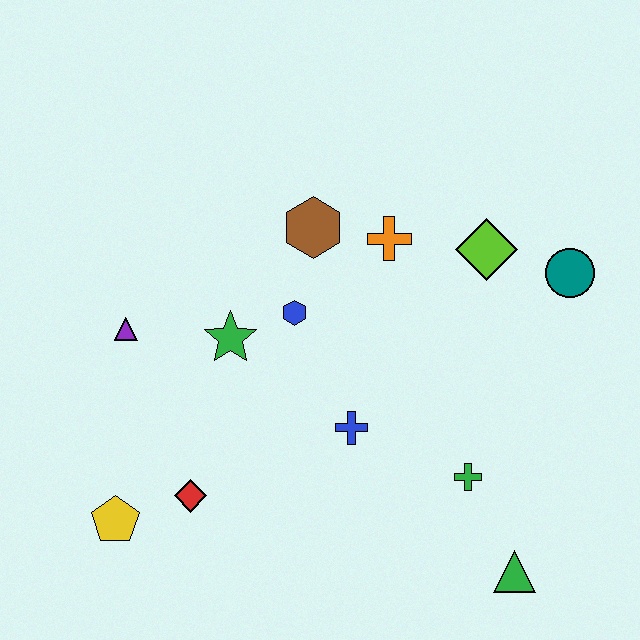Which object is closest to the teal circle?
The lime diamond is closest to the teal circle.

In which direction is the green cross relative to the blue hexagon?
The green cross is to the right of the blue hexagon.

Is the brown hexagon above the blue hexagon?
Yes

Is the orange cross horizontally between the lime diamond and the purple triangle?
Yes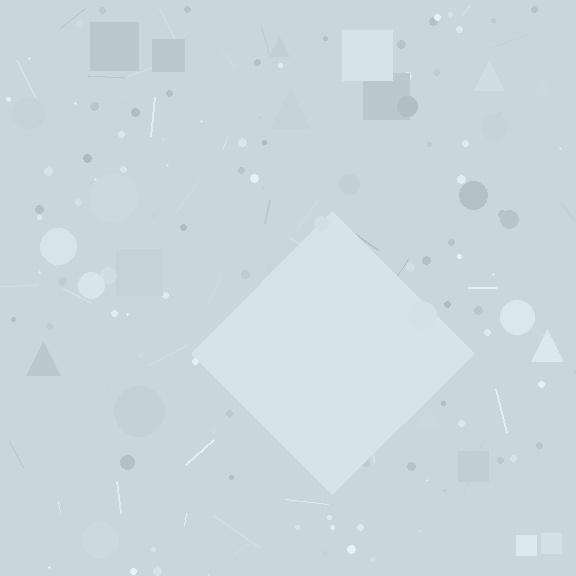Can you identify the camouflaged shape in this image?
The camouflaged shape is a diamond.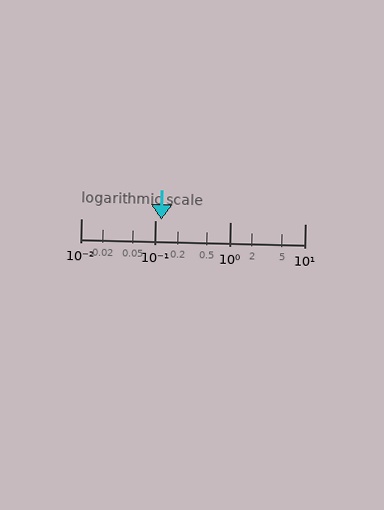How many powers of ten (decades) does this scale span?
The scale spans 3 decades, from 0.01 to 10.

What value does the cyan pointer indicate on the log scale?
The pointer indicates approximately 0.12.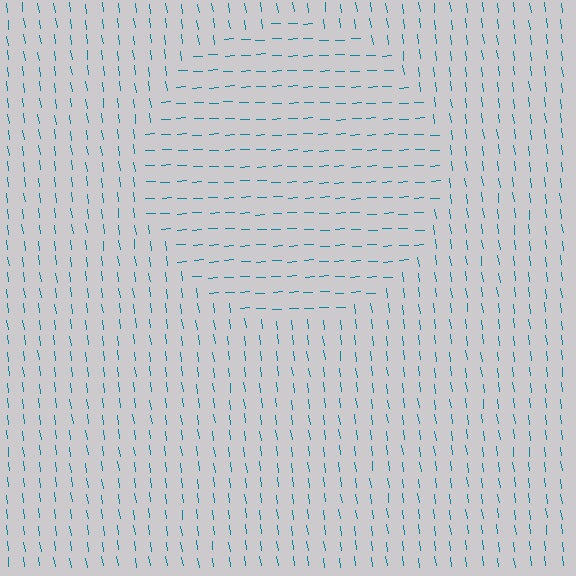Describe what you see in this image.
The image is filled with small teal line segments. A circle region in the image has lines oriented differently from the surrounding lines, creating a visible texture boundary.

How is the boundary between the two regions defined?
The boundary is defined purely by a change in line orientation (approximately 85 degrees difference). All lines are the same color and thickness.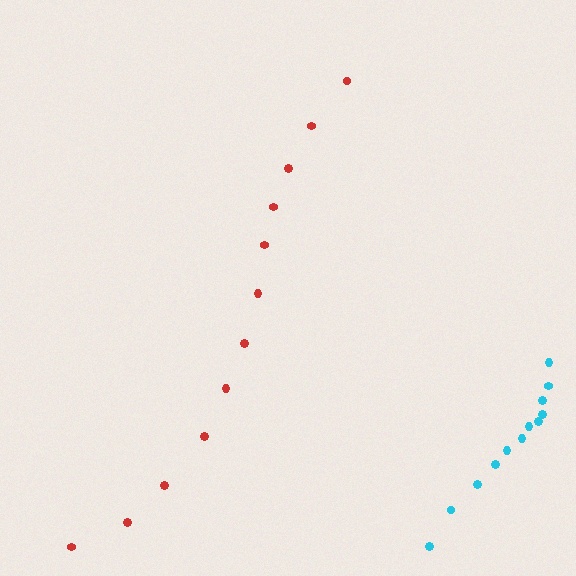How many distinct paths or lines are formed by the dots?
There are 2 distinct paths.